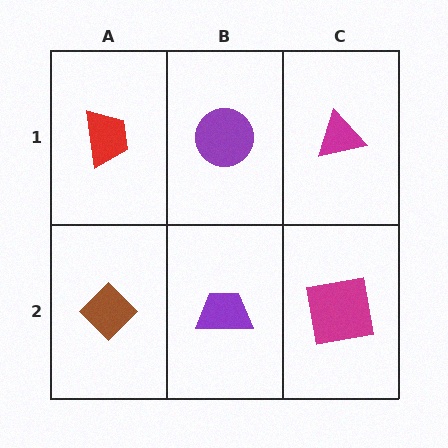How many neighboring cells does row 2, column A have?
2.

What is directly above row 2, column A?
A red trapezoid.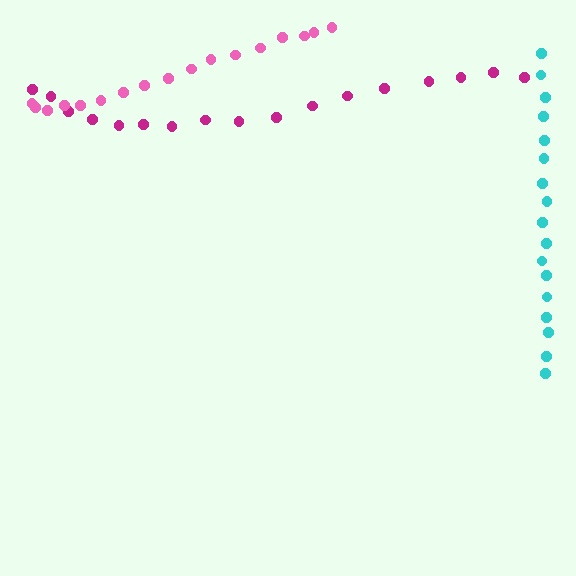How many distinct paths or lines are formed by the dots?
There are 3 distinct paths.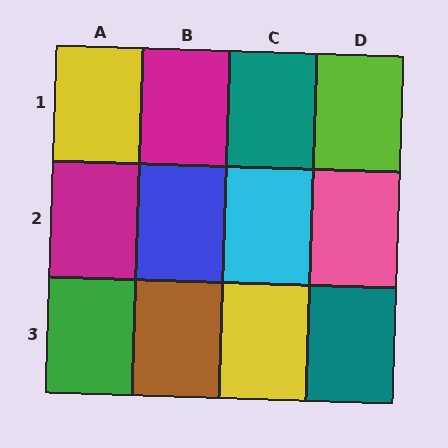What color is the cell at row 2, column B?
Blue.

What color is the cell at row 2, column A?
Magenta.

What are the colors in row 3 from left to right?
Green, brown, yellow, teal.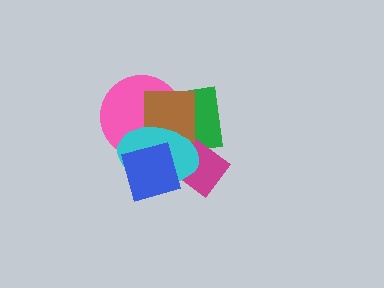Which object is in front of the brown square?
The cyan ellipse is in front of the brown square.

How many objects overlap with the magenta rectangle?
5 objects overlap with the magenta rectangle.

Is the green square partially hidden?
Yes, it is partially covered by another shape.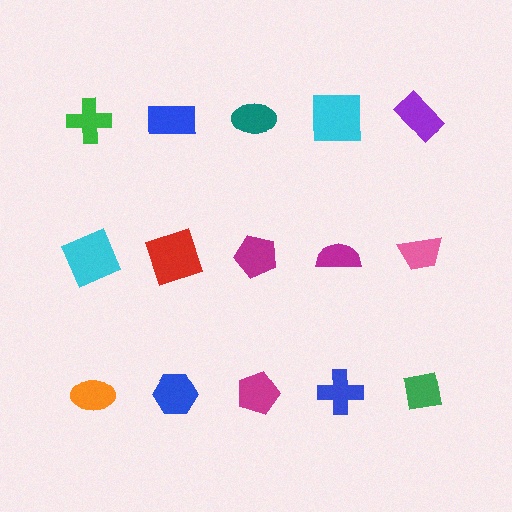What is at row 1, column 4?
A cyan square.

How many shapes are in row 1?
5 shapes.